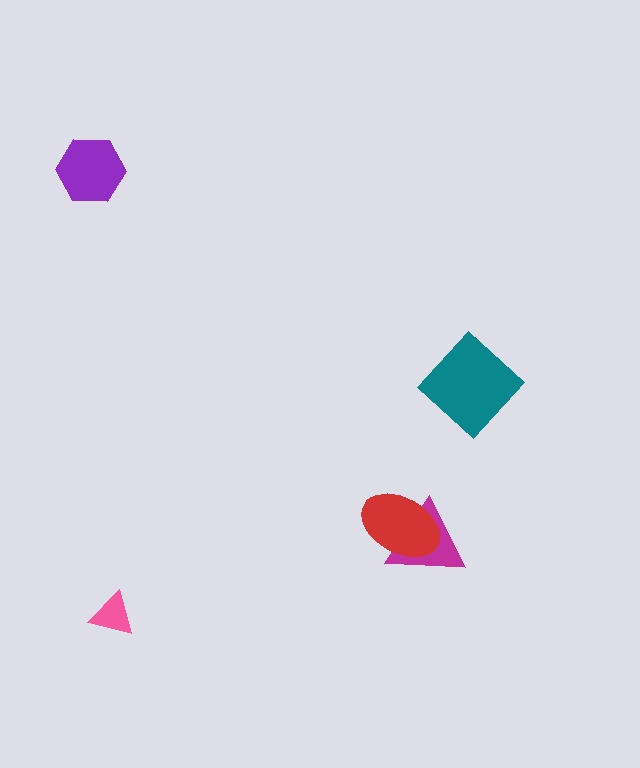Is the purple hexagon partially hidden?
No, no other shape covers it.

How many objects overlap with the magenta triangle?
1 object overlaps with the magenta triangle.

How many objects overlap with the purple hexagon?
0 objects overlap with the purple hexagon.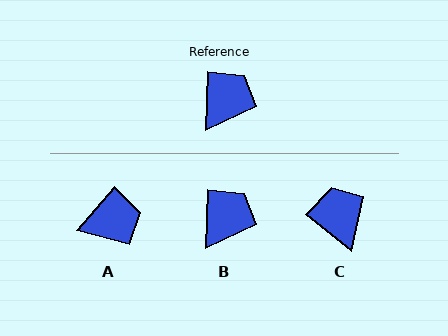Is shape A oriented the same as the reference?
No, it is off by about 39 degrees.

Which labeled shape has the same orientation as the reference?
B.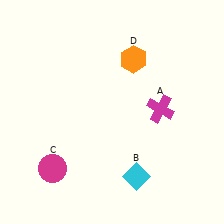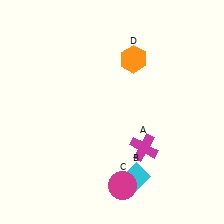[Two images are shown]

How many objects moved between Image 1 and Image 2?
2 objects moved between the two images.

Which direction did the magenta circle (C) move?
The magenta circle (C) moved right.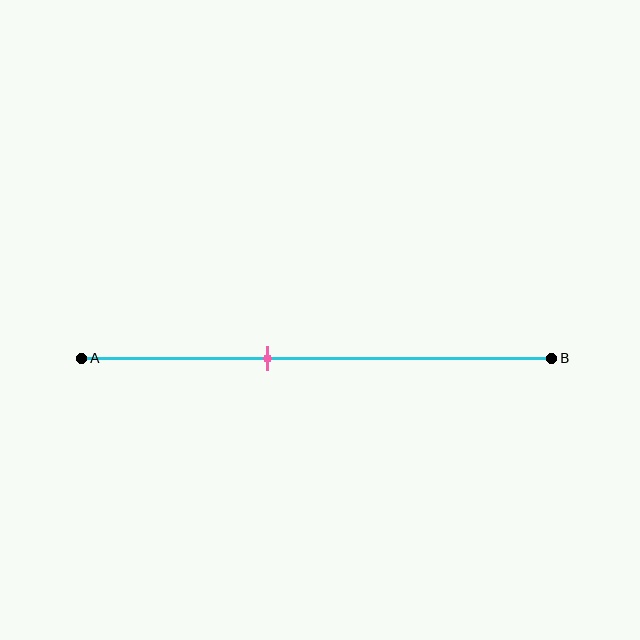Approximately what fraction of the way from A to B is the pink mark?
The pink mark is approximately 40% of the way from A to B.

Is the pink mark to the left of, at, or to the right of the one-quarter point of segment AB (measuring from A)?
The pink mark is to the right of the one-quarter point of segment AB.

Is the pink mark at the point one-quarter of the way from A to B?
No, the mark is at about 40% from A, not at the 25% one-quarter point.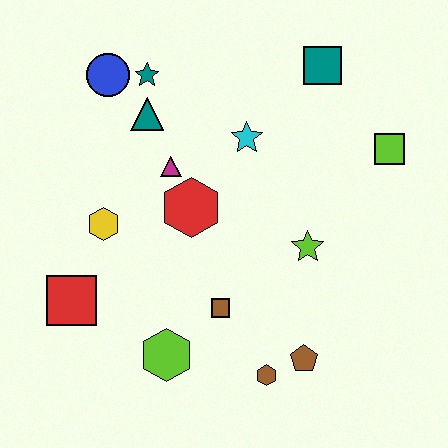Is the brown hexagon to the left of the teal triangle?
No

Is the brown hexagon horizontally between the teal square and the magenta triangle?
Yes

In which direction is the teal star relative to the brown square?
The teal star is above the brown square.